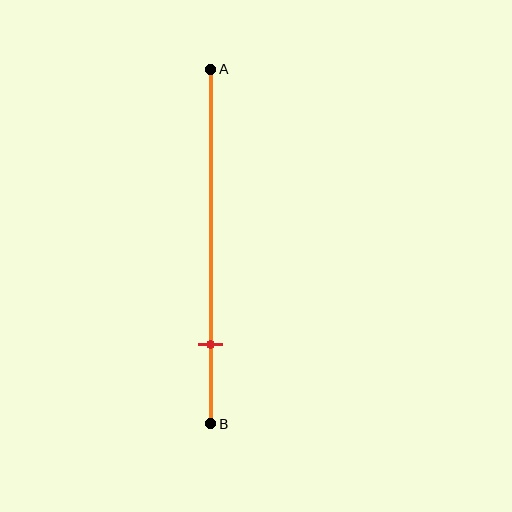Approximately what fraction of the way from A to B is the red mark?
The red mark is approximately 80% of the way from A to B.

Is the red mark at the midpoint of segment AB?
No, the mark is at about 80% from A, not at the 50% midpoint.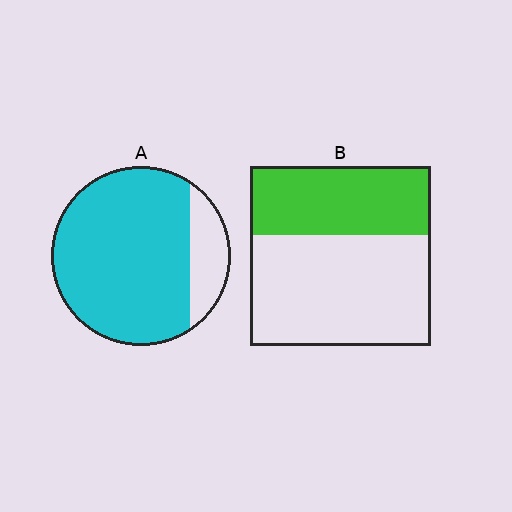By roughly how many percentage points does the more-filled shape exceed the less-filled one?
By roughly 45 percentage points (A over B).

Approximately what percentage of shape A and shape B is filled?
A is approximately 85% and B is approximately 40%.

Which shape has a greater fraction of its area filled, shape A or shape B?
Shape A.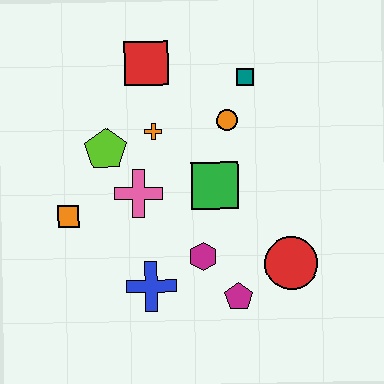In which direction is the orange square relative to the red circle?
The orange square is to the left of the red circle.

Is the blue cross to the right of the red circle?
No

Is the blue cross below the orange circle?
Yes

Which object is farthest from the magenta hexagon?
The red square is farthest from the magenta hexagon.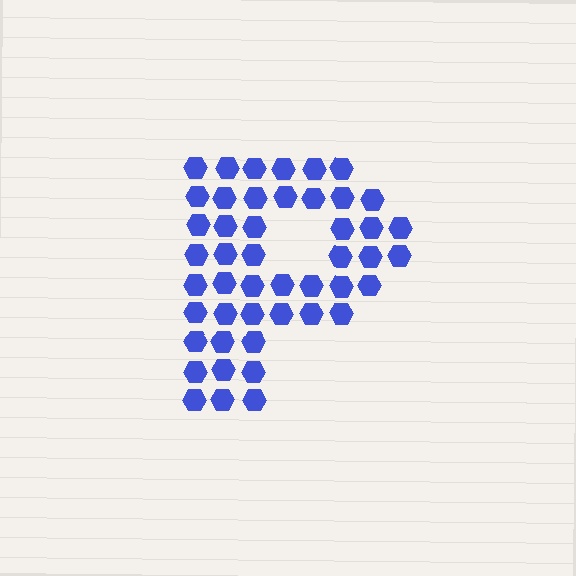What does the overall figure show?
The overall figure shows the letter P.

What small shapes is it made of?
It is made of small hexagons.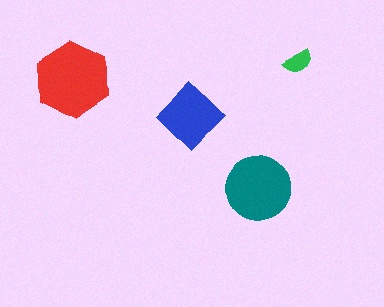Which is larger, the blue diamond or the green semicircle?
The blue diamond.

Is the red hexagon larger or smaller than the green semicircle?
Larger.